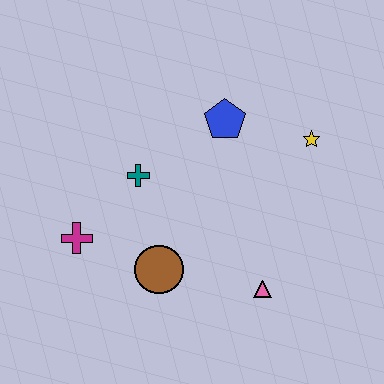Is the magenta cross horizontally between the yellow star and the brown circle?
No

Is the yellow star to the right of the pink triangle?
Yes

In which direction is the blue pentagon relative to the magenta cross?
The blue pentagon is to the right of the magenta cross.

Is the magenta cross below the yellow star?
Yes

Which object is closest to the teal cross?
The magenta cross is closest to the teal cross.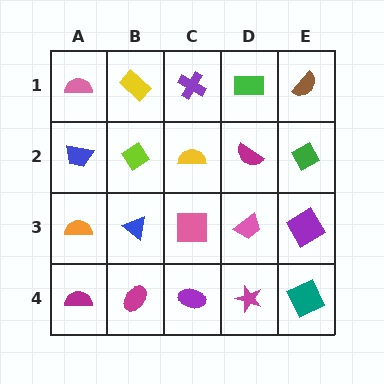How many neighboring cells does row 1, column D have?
3.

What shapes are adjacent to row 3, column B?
A lime diamond (row 2, column B), a magenta ellipse (row 4, column B), an orange semicircle (row 3, column A), a pink square (row 3, column C).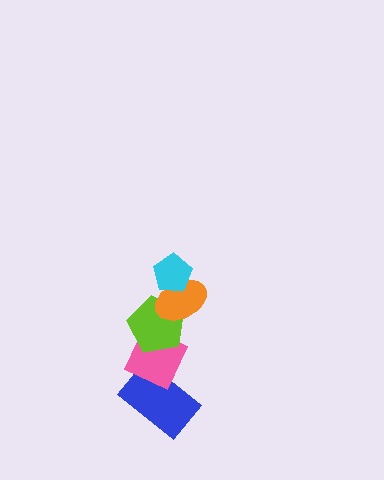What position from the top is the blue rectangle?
The blue rectangle is 5th from the top.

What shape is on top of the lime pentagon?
The orange ellipse is on top of the lime pentagon.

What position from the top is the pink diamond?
The pink diamond is 4th from the top.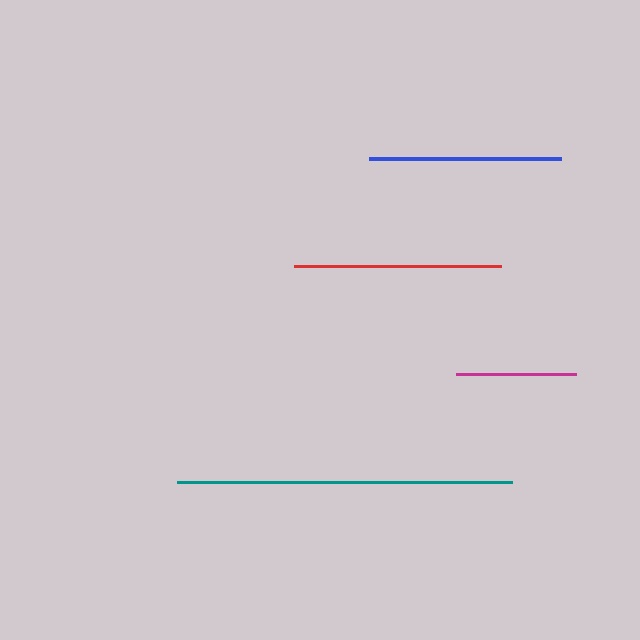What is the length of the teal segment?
The teal segment is approximately 334 pixels long.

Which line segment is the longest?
The teal line is the longest at approximately 334 pixels.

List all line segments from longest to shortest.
From longest to shortest: teal, red, blue, magenta.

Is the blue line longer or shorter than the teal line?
The teal line is longer than the blue line.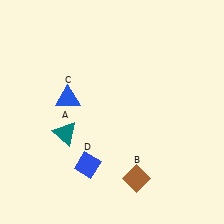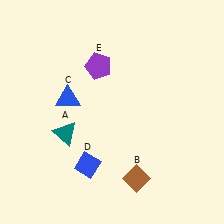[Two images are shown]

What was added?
A purple pentagon (E) was added in Image 2.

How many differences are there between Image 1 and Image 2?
There is 1 difference between the two images.